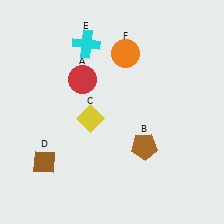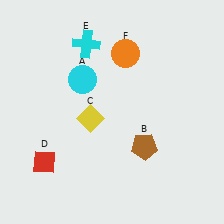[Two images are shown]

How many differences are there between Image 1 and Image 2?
There are 2 differences between the two images.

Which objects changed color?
A changed from red to cyan. D changed from brown to red.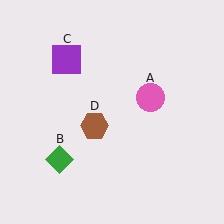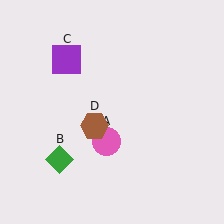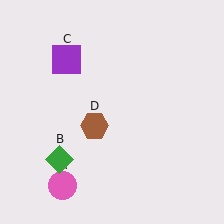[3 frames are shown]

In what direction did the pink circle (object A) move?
The pink circle (object A) moved down and to the left.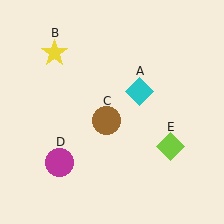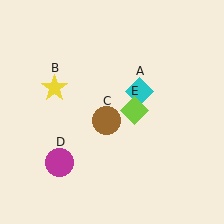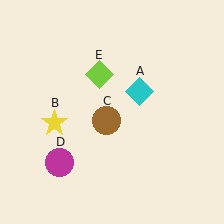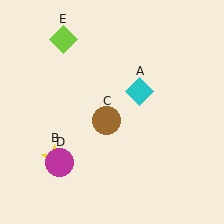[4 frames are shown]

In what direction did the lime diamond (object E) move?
The lime diamond (object E) moved up and to the left.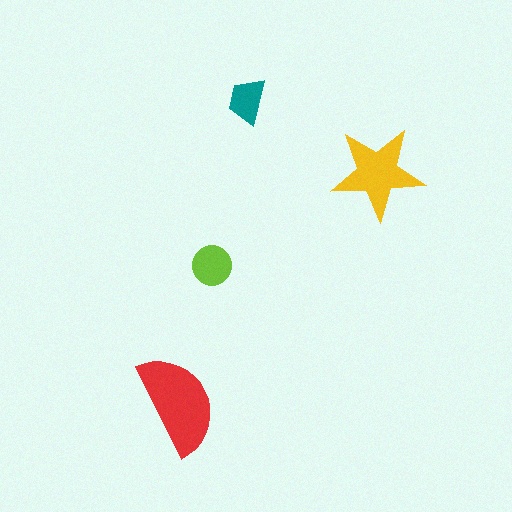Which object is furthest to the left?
The red semicircle is leftmost.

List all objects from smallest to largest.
The teal trapezoid, the lime circle, the yellow star, the red semicircle.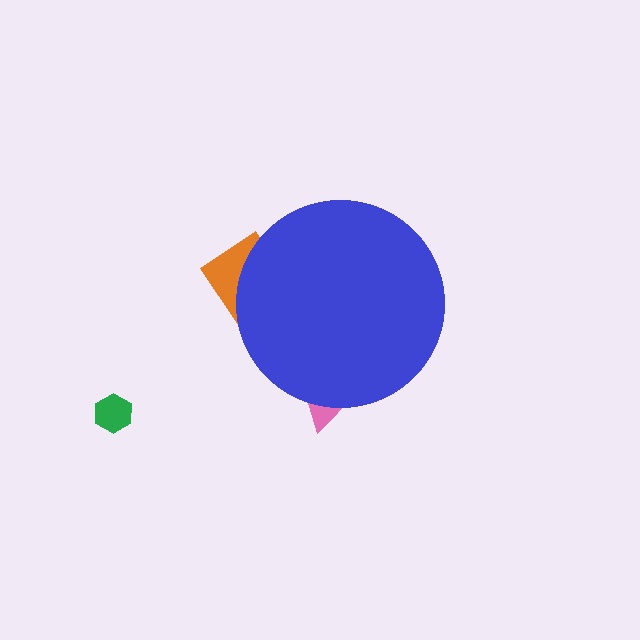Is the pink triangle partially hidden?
Yes, the pink triangle is partially hidden behind the blue circle.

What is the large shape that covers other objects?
A blue circle.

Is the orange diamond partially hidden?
Yes, the orange diamond is partially hidden behind the blue circle.